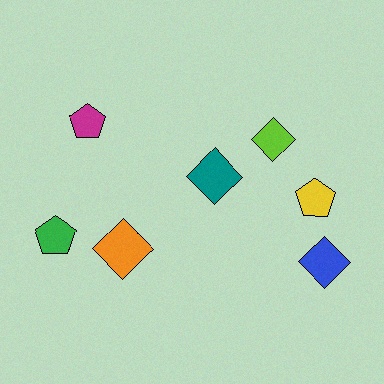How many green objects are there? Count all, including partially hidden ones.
There is 1 green object.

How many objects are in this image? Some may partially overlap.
There are 7 objects.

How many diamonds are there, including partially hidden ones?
There are 4 diamonds.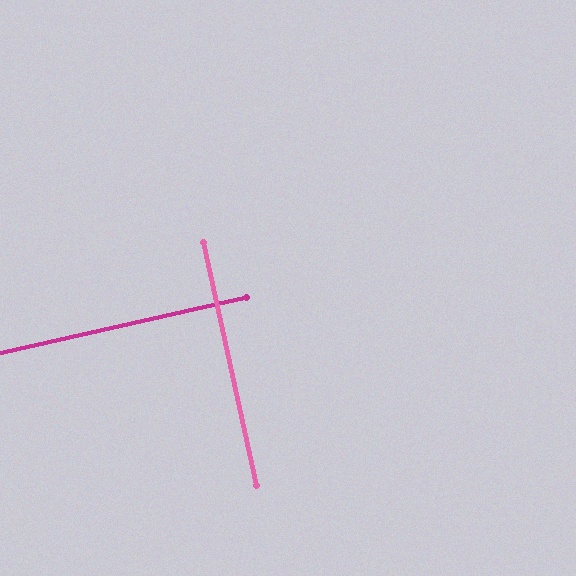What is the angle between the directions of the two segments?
Approximately 90 degrees.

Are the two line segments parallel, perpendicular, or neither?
Perpendicular — they meet at approximately 90°.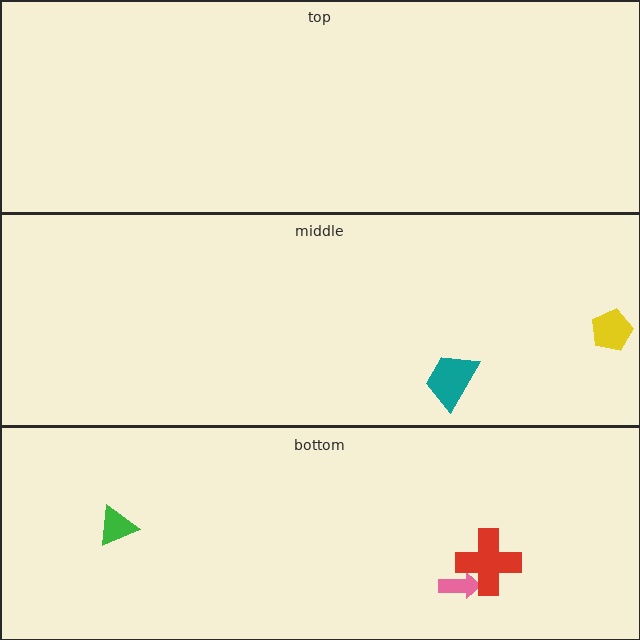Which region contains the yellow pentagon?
The middle region.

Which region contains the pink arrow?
The bottom region.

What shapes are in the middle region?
The teal trapezoid, the yellow pentagon.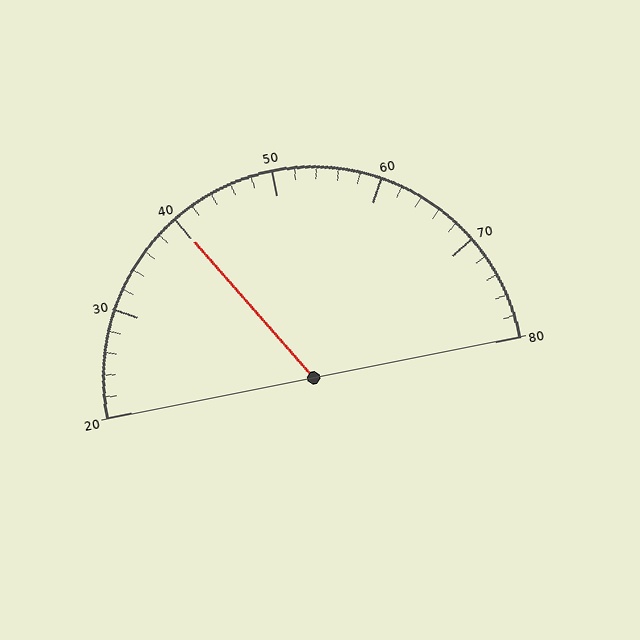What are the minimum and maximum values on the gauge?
The gauge ranges from 20 to 80.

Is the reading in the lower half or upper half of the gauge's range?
The reading is in the lower half of the range (20 to 80).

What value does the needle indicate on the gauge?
The needle indicates approximately 40.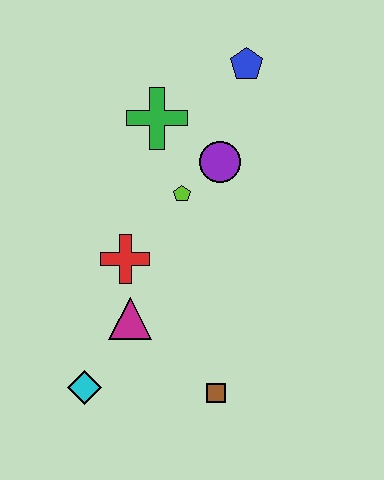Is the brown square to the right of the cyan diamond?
Yes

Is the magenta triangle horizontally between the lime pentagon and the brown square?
No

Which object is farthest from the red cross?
The blue pentagon is farthest from the red cross.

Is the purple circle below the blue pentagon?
Yes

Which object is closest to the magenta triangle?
The red cross is closest to the magenta triangle.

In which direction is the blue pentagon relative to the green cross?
The blue pentagon is to the right of the green cross.